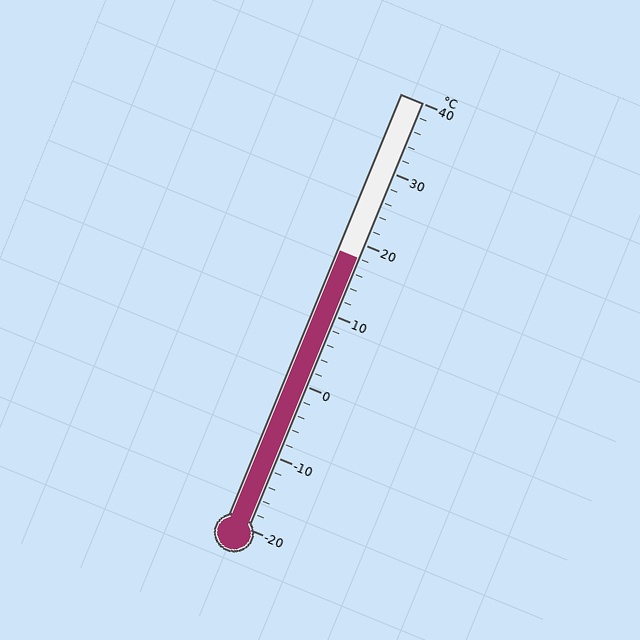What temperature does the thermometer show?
The thermometer shows approximately 18°C.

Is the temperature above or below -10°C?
The temperature is above -10°C.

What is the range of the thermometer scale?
The thermometer scale ranges from -20°C to 40°C.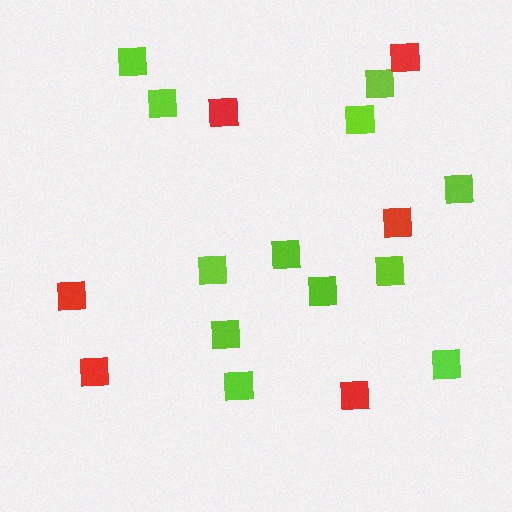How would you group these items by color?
There are 2 groups: one group of lime squares (12) and one group of red squares (6).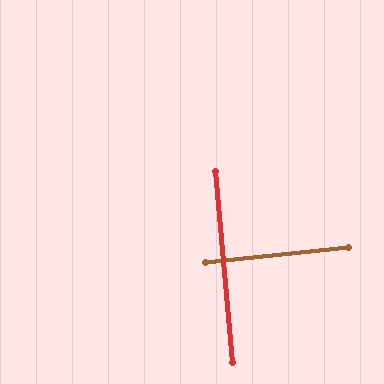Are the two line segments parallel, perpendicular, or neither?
Perpendicular — they meet at approximately 89°.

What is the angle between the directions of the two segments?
Approximately 89 degrees.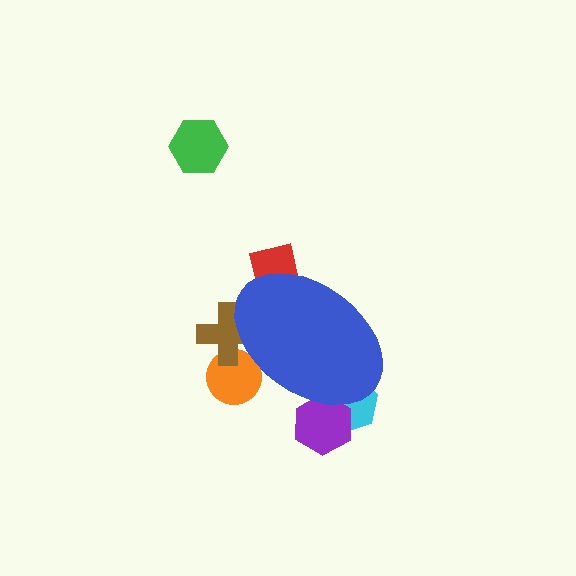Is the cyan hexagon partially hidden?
Yes, the cyan hexagon is partially hidden behind the blue ellipse.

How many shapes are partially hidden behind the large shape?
5 shapes are partially hidden.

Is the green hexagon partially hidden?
No, the green hexagon is fully visible.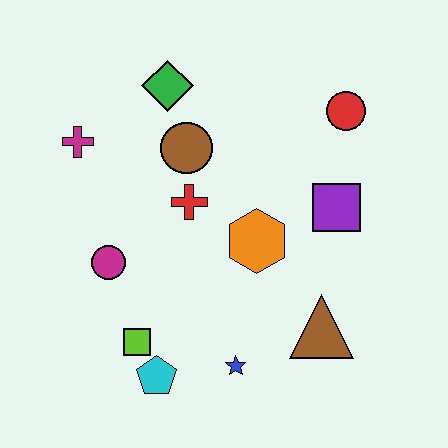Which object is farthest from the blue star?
The green diamond is farthest from the blue star.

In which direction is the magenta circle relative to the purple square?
The magenta circle is to the left of the purple square.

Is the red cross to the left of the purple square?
Yes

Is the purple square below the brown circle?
Yes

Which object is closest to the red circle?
The purple square is closest to the red circle.